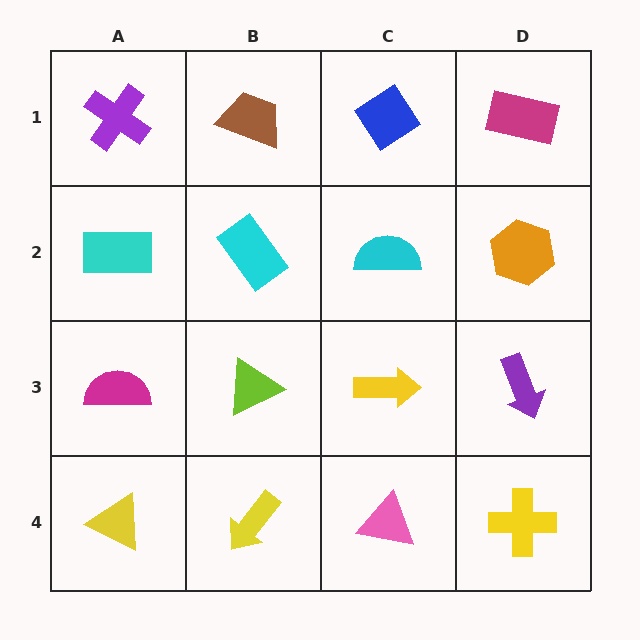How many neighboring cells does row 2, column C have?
4.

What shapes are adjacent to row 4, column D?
A purple arrow (row 3, column D), a pink triangle (row 4, column C).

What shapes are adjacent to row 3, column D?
An orange hexagon (row 2, column D), a yellow cross (row 4, column D), a yellow arrow (row 3, column C).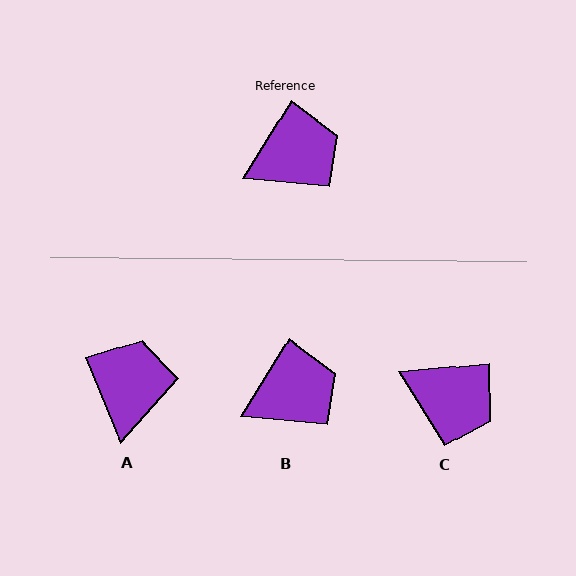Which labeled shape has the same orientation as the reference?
B.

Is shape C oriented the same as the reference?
No, it is off by about 52 degrees.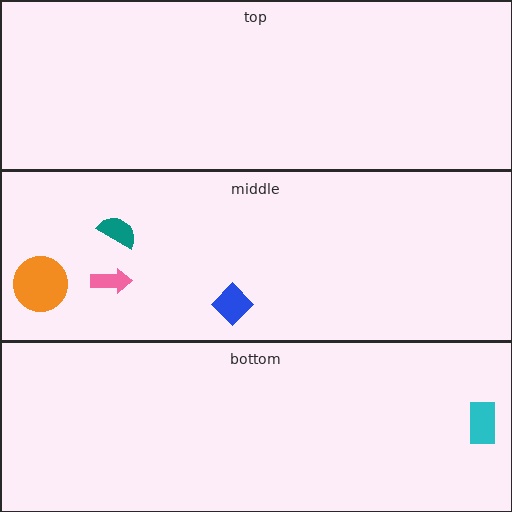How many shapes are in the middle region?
4.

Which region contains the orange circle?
The middle region.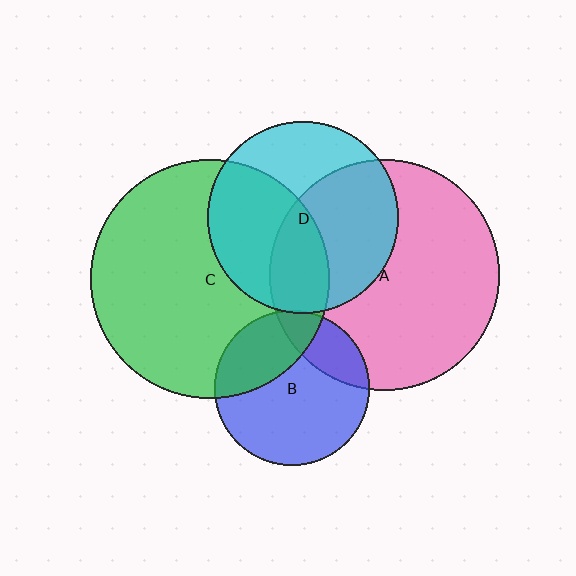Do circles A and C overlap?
Yes.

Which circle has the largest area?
Circle C (green).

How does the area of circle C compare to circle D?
Approximately 1.6 times.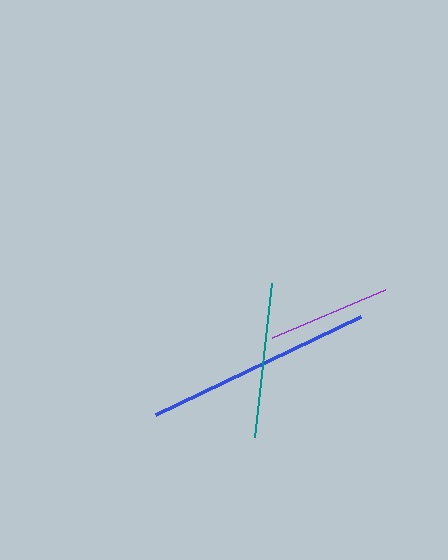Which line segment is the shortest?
The purple line is the shortest at approximately 122 pixels.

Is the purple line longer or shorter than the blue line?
The blue line is longer than the purple line.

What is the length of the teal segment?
The teal segment is approximately 155 pixels long.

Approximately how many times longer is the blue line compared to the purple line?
The blue line is approximately 1.9 times the length of the purple line.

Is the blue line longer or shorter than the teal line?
The blue line is longer than the teal line.